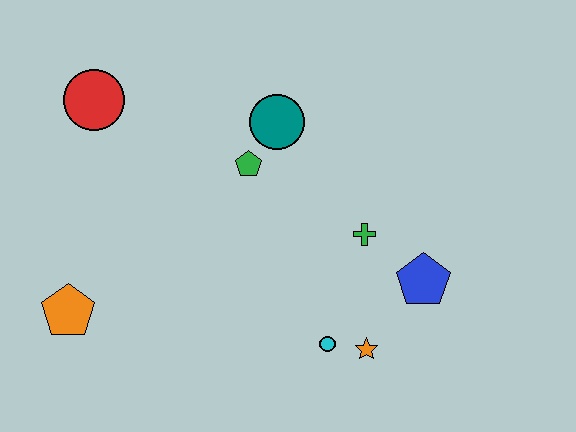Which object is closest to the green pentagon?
The teal circle is closest to the green pentagon.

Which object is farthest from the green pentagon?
The orange pentagon is farthest from the green pentagon.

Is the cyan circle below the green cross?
Yes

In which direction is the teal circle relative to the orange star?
The teal circle is above the orange star.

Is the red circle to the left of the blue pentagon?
Yes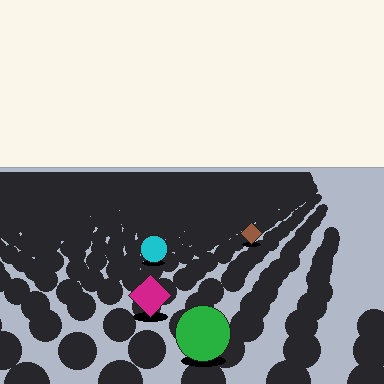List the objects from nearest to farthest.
From nearest to farthest: the green circle, the magenta diamond, the cyan circle, the brown diamond.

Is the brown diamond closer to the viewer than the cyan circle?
No. The cyan circle is closer — you can tell from the texture gradient: the ground texture is coarser near it.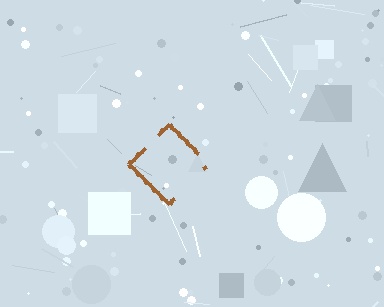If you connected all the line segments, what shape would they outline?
They would outline a diamond.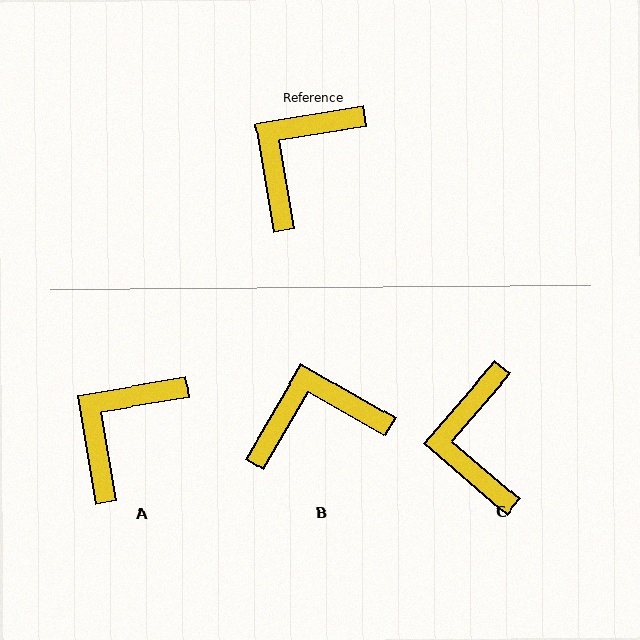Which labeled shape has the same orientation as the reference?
A.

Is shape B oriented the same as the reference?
No, it is off by about 40 degrees.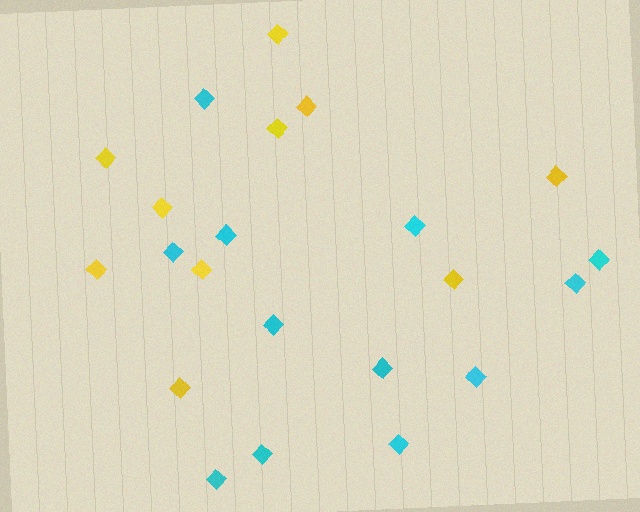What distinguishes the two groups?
There are 2 groups: one group of cyan diamonds (12) and one group of yellow diamonds (10).